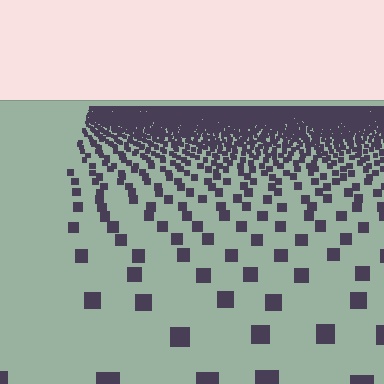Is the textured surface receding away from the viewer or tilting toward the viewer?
The surface is receding away from the viewer. Texture elements get smaller and denser toward the top.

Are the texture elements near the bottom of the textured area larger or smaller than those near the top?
Larger. Near the bottom, elements are closer to the viewer and appear at a bigger on-screen size.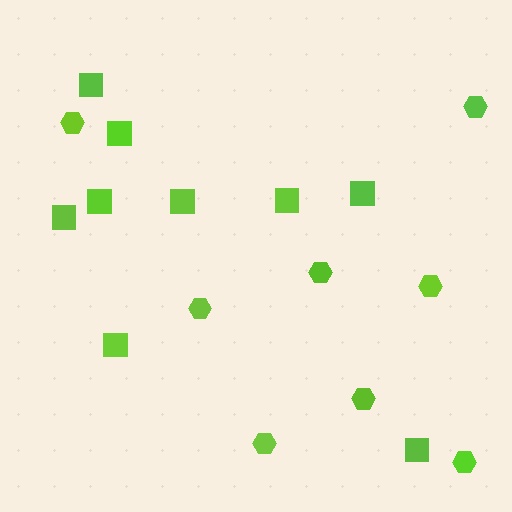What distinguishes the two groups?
There are 2 groups: one group of hexagons (8) and one group of squares (9).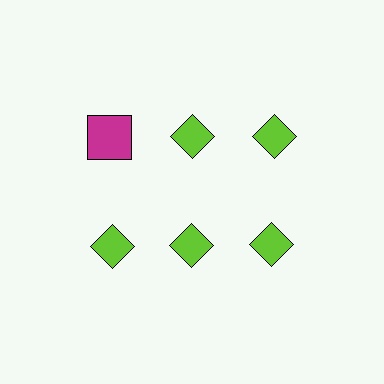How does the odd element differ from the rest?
It differs in both color (magenta instead of lime) and shape (square instead of diamond).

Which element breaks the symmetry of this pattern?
The magenta square in the top row, leftmost column breaks the symmetry. All other shapes are lime diamonds.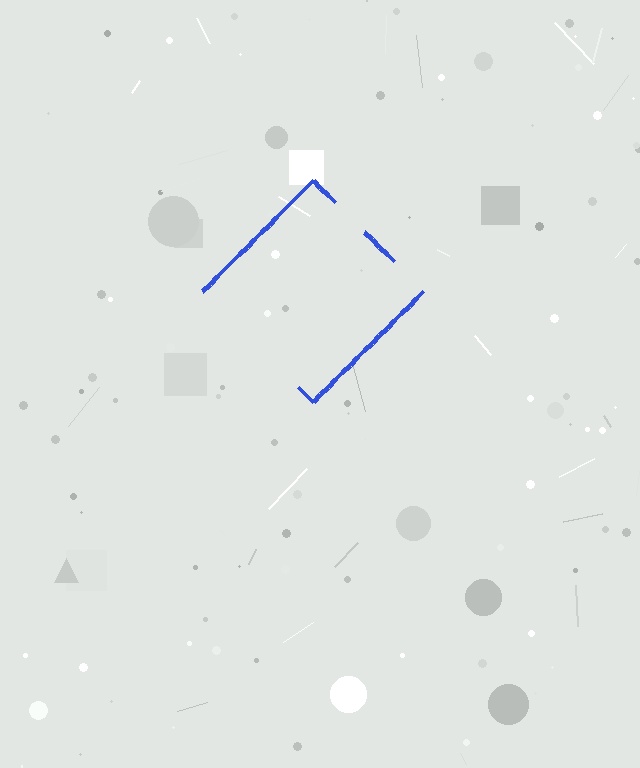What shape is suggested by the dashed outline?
The dashed outline suggests a diamond.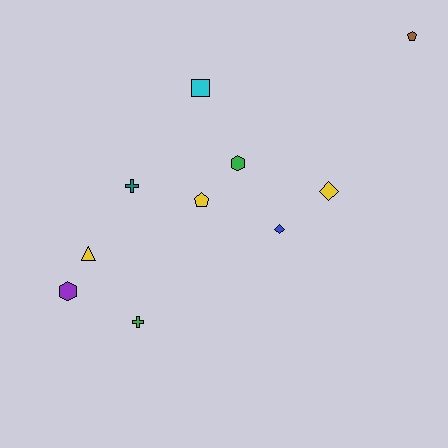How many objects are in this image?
There are 10 objects.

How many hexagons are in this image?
There are 2 hexagons.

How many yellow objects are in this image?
There are 3 yellow objects.